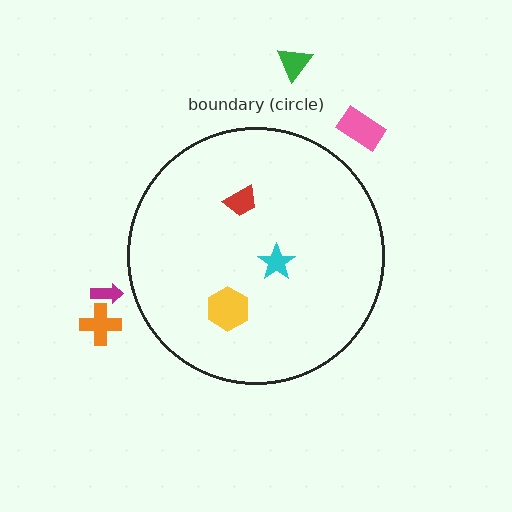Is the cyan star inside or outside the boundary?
Inside.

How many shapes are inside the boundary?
3 inside, 4 outside.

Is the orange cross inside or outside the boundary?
Outside.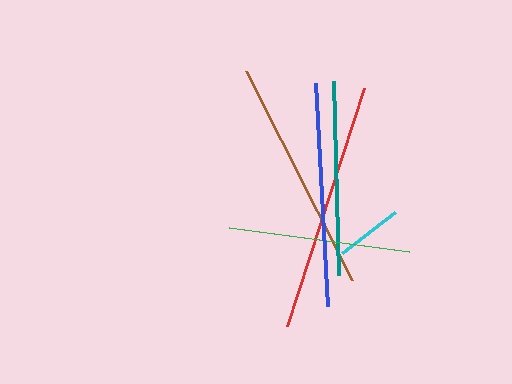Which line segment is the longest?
The red line is the longest at approximately 250 pixels.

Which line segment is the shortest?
The cyan line is the shortest at approximately 67 pixels.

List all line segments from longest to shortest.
From longest to shortest: red, brown, blue, teal, green, cyan.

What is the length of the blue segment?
The blue segment is approximately 223 pixels long.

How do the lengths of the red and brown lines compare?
The red and brown lines are approximately the same length.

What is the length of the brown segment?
The brown segment is approximately 235 pixels long.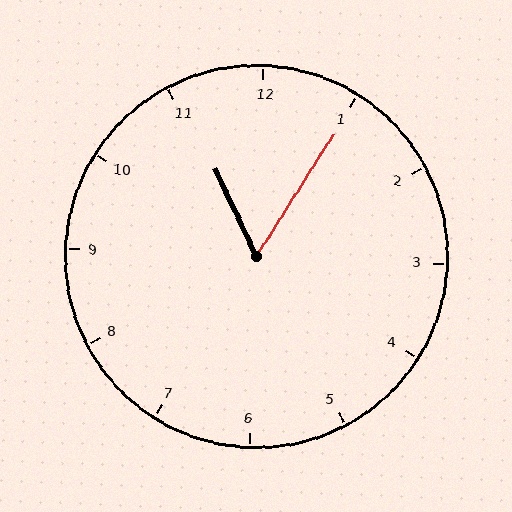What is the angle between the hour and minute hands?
Approximately 58 degrees.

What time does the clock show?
11:05.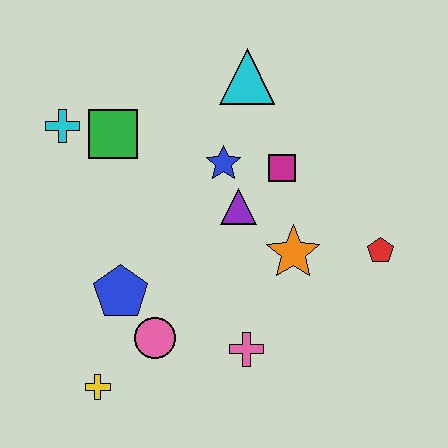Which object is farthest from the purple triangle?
The yellow cross is farthest from the purple triangle.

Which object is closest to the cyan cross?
The green square is closest to the cyan cross.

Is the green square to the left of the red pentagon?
Yes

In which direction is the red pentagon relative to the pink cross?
The red pentagon is to the right of the pink cross.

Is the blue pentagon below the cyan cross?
Yes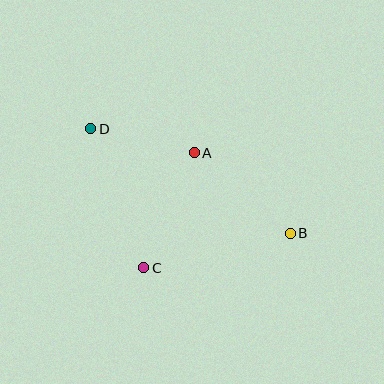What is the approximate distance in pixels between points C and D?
The distance between C and D is approximately 149 pixels.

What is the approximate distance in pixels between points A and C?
The distance between A and C is approximately 125 pixels.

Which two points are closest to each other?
Points A and D are closest to each other.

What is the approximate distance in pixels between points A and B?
The distance between A and B is approximately 126 pixels.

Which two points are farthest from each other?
Points B and D are farthest from each other.